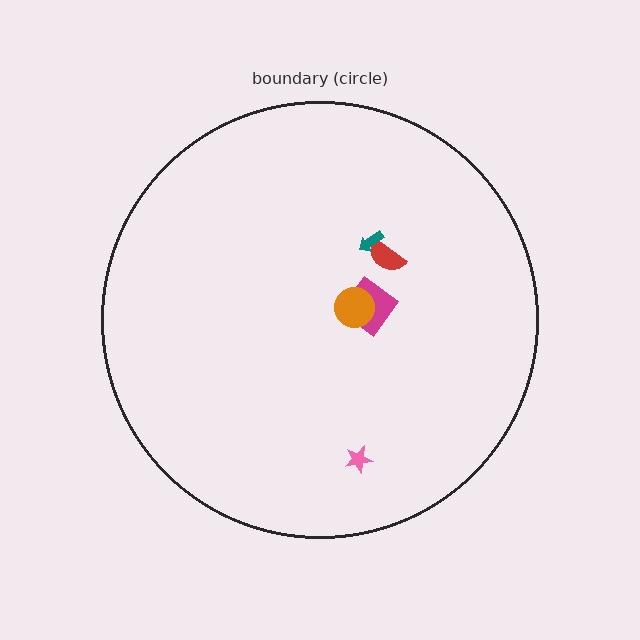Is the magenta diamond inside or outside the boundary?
Inside.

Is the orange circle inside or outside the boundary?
Inside.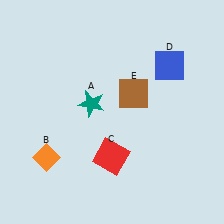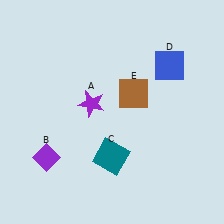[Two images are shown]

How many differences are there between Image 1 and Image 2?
There are 3 differences between the two images.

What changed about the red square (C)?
In Image 1, C is red. In Image 2, it changed to teal.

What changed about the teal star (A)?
In Image 1, A is teal. In Image 2, it changed to purple.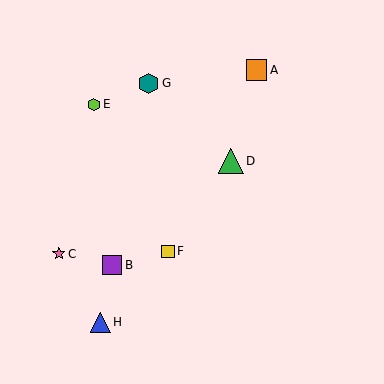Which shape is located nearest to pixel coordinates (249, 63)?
The orange square (labeled A) at (257, 70) is nearest to that location.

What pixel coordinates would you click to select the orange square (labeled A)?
Click at (257, 70) to select the orange square A.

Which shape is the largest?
The green triangle (labeled D) is the largest.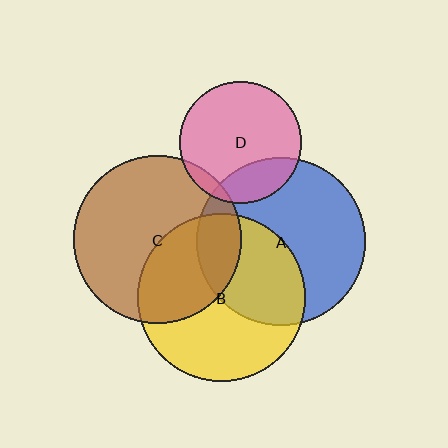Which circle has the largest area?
Circle A (blue).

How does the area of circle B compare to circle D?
Approximately 1.9 times.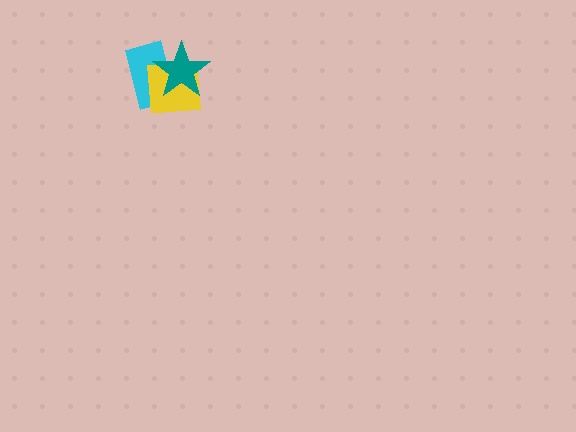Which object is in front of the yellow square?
The teal star is in front of the yellow square.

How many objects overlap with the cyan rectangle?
2 objects overlap with the cyan rectangle.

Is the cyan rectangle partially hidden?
Yes, it is partially covered by another shape.